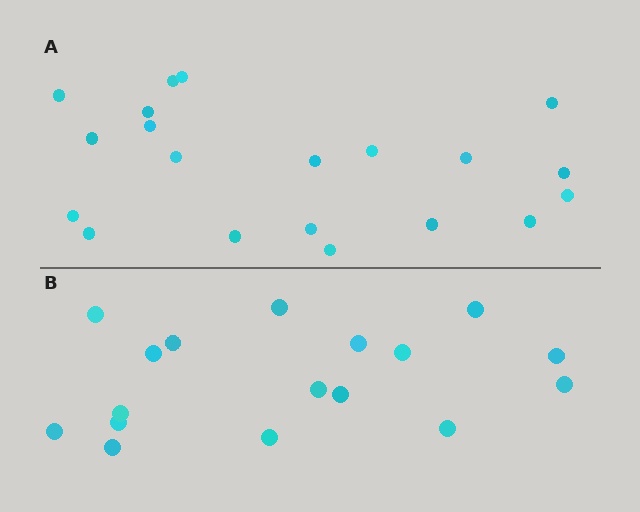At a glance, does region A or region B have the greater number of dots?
Region A (the top region) has more dots.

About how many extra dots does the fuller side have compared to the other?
Region A has just a few more — roughly 2 or 3 more dots than region B.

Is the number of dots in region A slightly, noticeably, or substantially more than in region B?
Region A has only slightly more — the two regions are fairly close. The ratio is roughly 1.2 to 1.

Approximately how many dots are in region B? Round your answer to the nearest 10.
About 20 dots. (The exact count is 17, which rounds to 20.)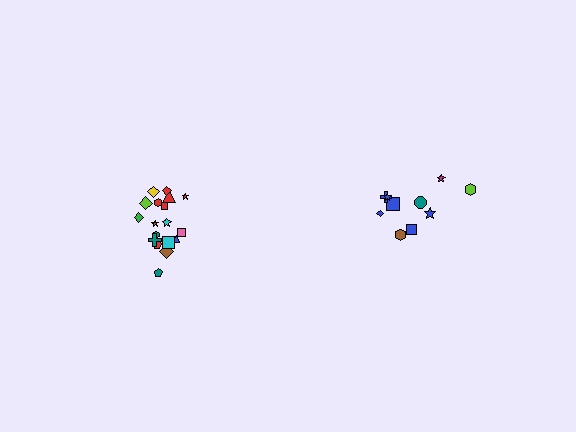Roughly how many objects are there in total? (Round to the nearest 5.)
Roughly 30 objects in total.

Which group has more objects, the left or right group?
The left group.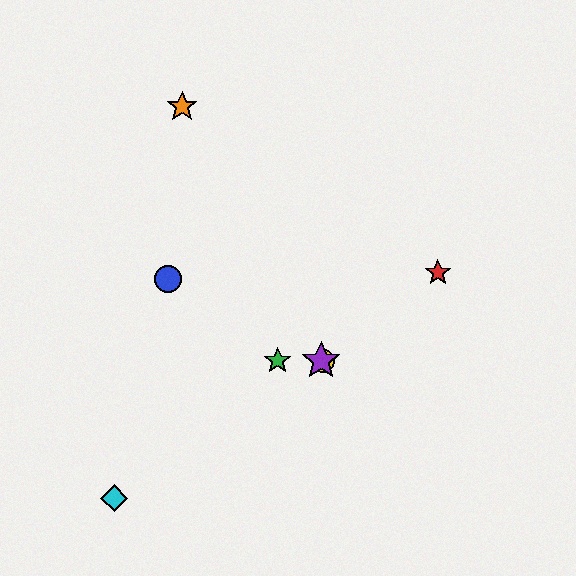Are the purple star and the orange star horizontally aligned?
No, the purple star is at y≈361 and the orange star is at y≈107.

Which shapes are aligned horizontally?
The green star, the yellow circle, the purple star are aligned horizontally.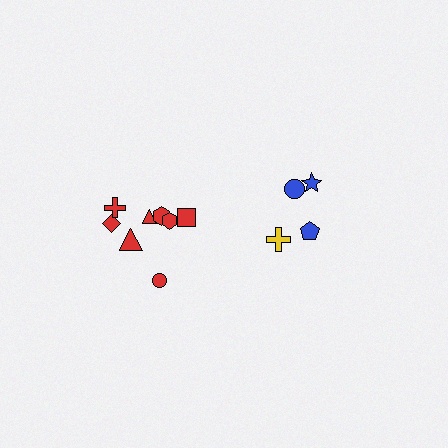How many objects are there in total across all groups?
There are 12 objects.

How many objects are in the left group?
There are 8 objects.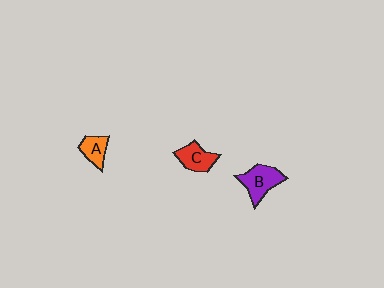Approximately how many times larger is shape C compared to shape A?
Approximately 1.3 times.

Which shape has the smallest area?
Shape A (orange).